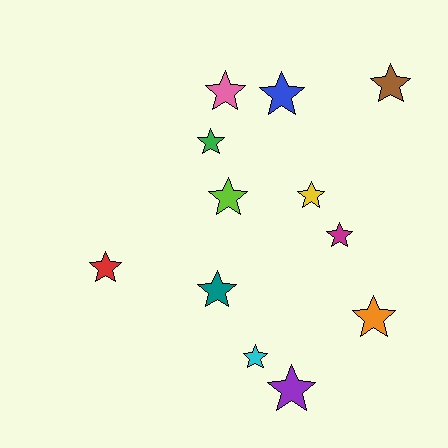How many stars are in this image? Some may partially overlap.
There are 12 stars.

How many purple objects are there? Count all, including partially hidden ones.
There is 1 purple object.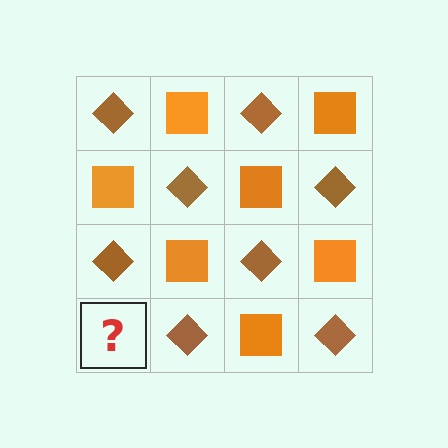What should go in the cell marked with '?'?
The missing cell should contain an orange square.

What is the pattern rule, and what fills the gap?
The rule is that it alternates brown diamond and orange square in a checkerboard pattern. The gap should be filled with an orange square.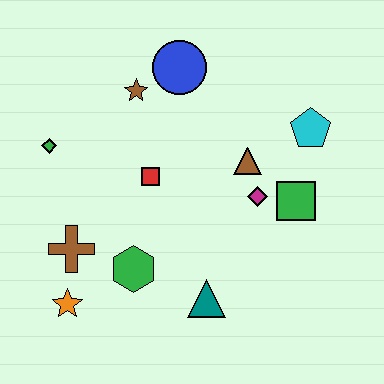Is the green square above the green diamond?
No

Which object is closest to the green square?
The magenta diamond is closest to the green square.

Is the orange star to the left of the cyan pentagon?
Yes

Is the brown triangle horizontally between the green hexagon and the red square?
No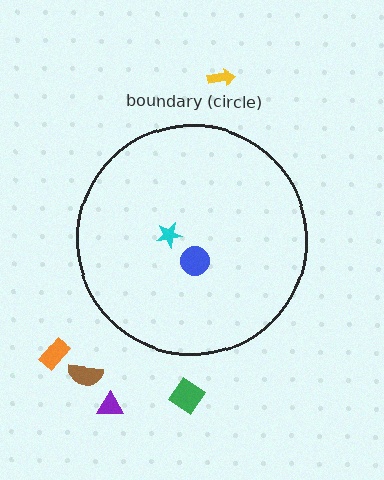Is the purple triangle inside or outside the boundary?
Outside.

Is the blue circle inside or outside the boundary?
Inside.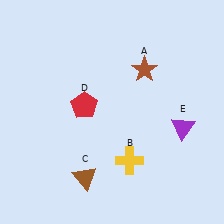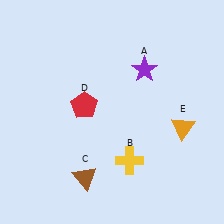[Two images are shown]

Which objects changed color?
A changed from brown to purple. E changed from purple to orange.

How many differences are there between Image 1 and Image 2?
There are 2 differences between the two images.